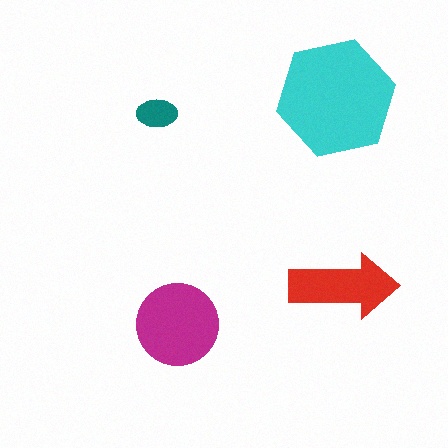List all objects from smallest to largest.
The teal ellipse, the red arrow, the magenta circle, the cyan hexagon.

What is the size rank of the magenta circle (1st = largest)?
2nd.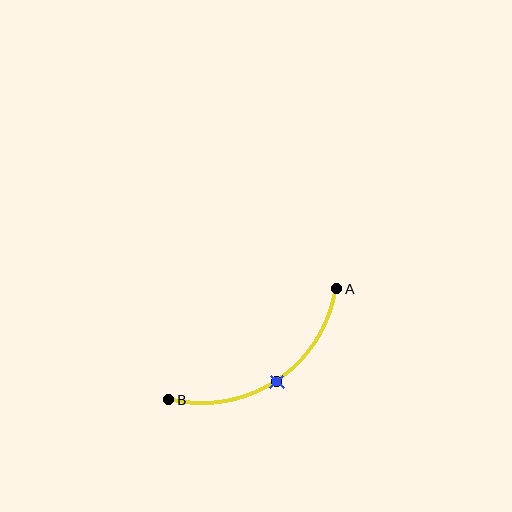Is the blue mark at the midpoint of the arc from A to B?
Yes. The blue mark lies on the arc at equal arc-length from both A and B — it is the arc midpoint.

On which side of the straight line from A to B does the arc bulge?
The arc bulges below the straight line connecting A and B.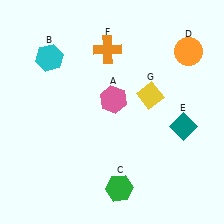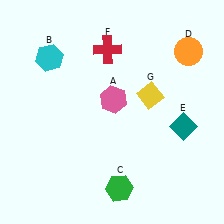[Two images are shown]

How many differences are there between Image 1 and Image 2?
There is 1 difference between the two images.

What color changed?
The cross (F) changed from orange in Image 1 to red in Image 2.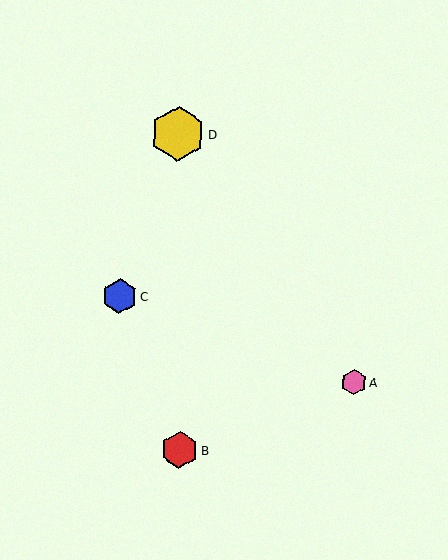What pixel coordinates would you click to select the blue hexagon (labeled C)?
Click at (119, 296) to select the blue hexagon C.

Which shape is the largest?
The yellow hexagon (labeled D) is the largest.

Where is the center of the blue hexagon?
The center of the blue hexagon is at (119, 296).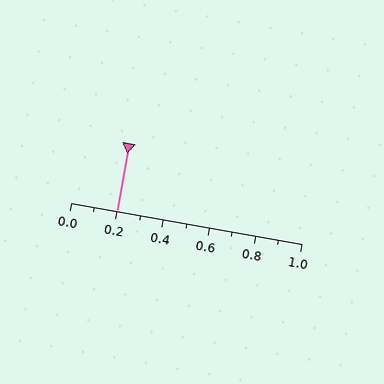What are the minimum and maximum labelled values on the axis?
The axis runs from 0.0 to 1.0.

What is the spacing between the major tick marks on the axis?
The major ticks are spaced 0.2 apart.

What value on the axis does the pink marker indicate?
The marker indicates approximately 0.2.